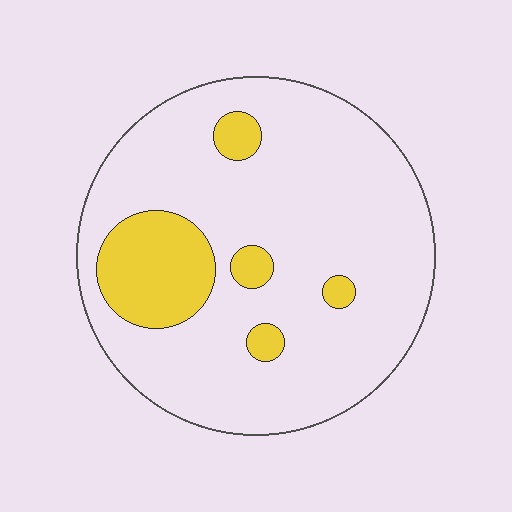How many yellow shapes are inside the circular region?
5.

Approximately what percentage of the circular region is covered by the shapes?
Approximately 15%.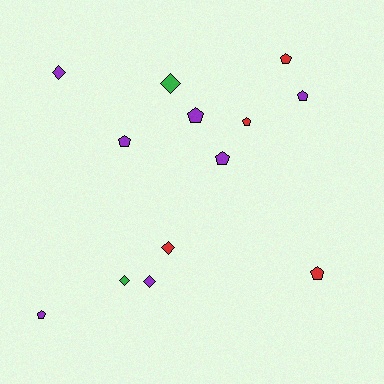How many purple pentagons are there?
There are 5 purple pentagons.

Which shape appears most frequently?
Pentagon, with 8 objects.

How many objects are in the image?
There are 13 objects.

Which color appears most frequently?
Purple, with 7 objects.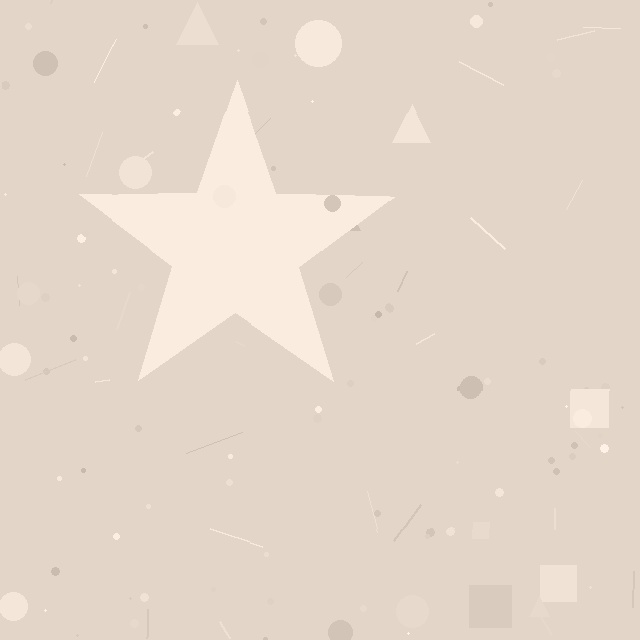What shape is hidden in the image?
A star is hidden in the image.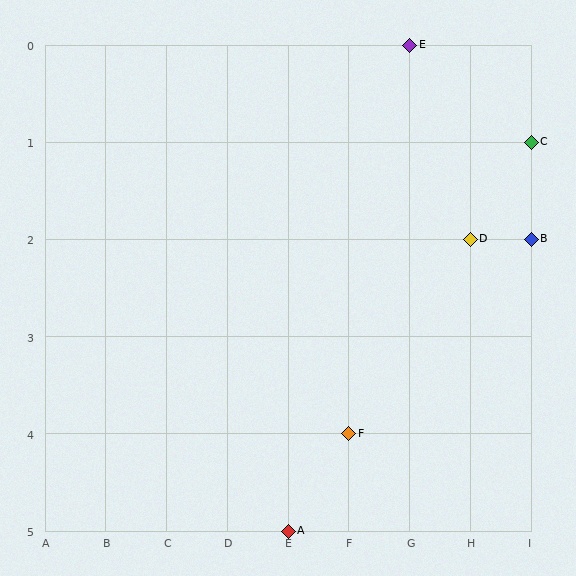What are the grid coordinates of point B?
Point B is at grid coordinates (I, 2).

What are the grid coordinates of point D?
Point D is at grid coordinates (H, 2).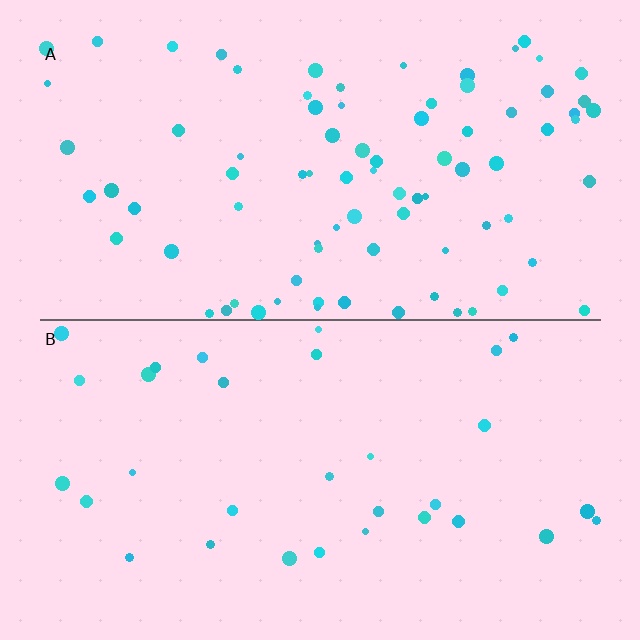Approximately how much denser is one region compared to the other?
Approximately 2.7× — region A over region B.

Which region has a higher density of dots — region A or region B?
A (the top).